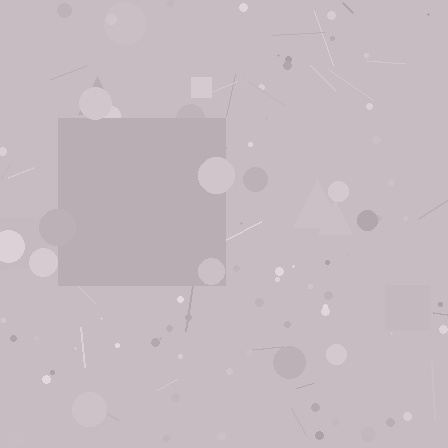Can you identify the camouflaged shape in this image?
The camouflaged shape is a square.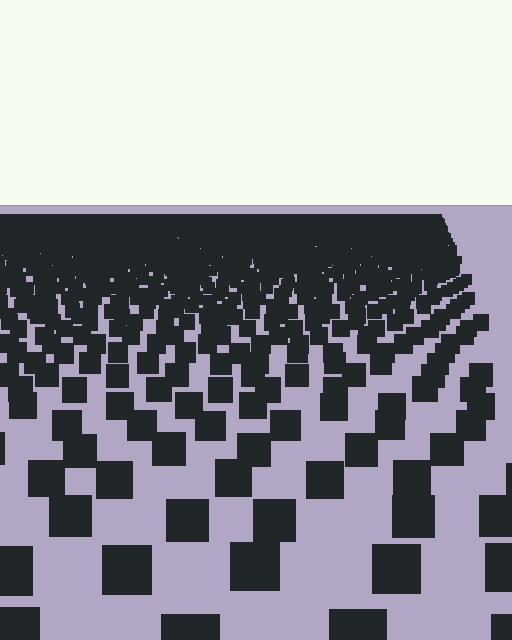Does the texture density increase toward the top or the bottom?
Density increases toward the top.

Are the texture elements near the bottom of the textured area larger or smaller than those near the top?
Larger. Near the bottom, elements are closer to the viewer and appear at a bigger on-screen size.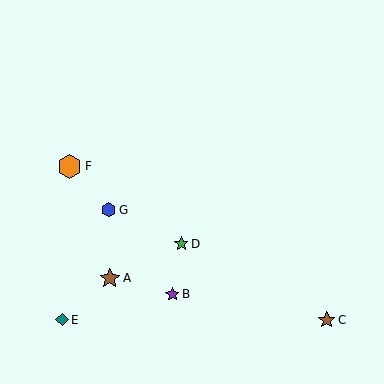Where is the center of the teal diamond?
The center of the teal diamond is at (62, 320).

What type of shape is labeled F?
Shape F is an orange hexagon.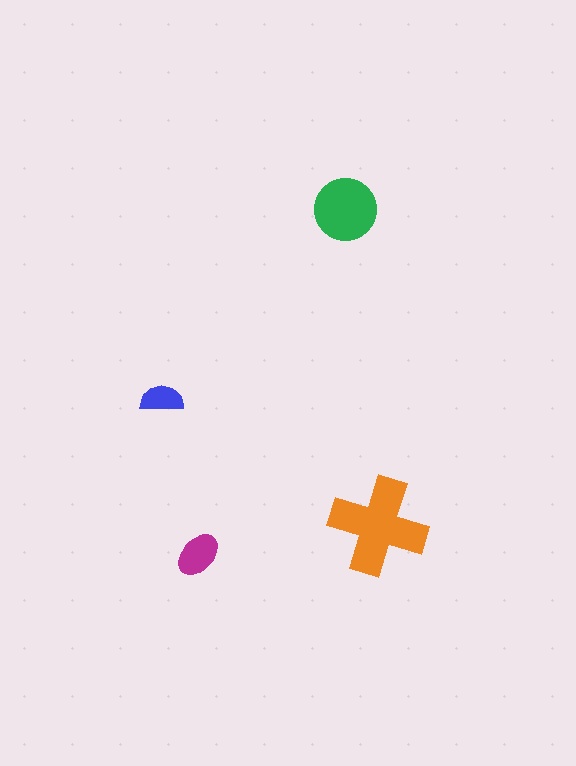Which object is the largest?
The orange cross.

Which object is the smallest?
The blue semicircle.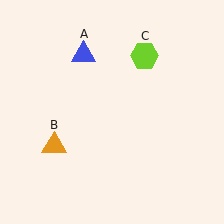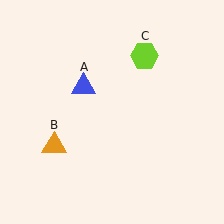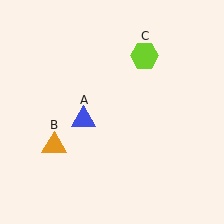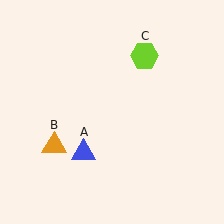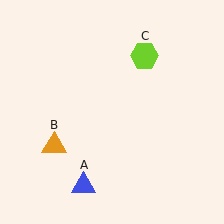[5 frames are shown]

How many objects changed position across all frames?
1 object changed position: blue triangle (object A).